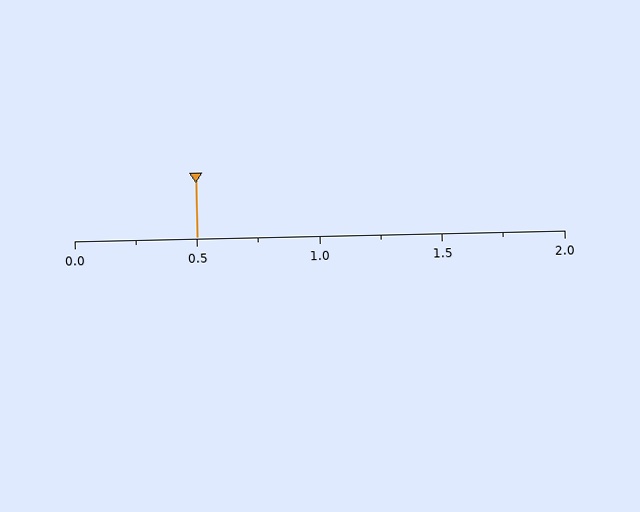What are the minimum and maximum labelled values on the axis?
The axis runs from 0.0 to 2.0.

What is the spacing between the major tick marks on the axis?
The major ticks are spaced 0.5 apart.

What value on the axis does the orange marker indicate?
The marker indicates approximately 0.5.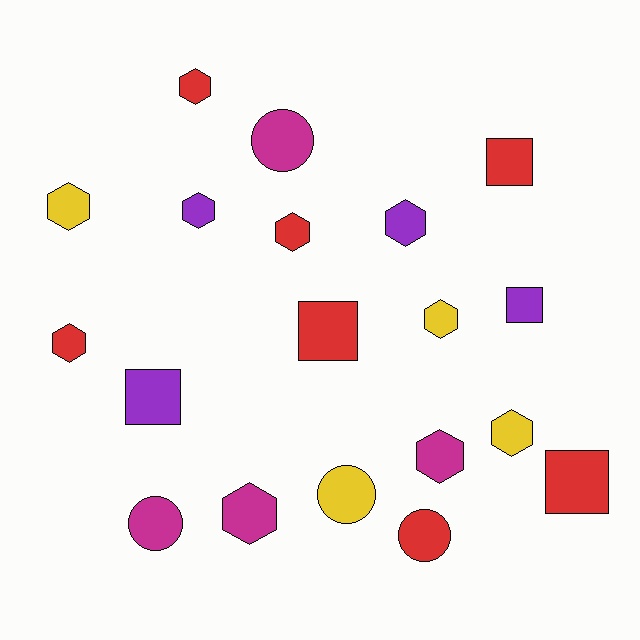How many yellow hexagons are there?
There are 3 yellow hexagons.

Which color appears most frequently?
Red, with 7 objects.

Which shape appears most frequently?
Hexagon, with 10 objects.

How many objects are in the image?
There are 19 objects.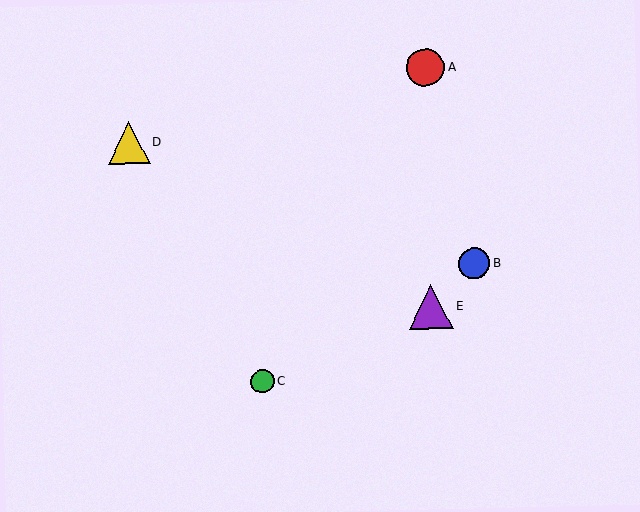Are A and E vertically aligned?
Yes, both are at x≈425.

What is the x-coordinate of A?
Object A is at x≈425.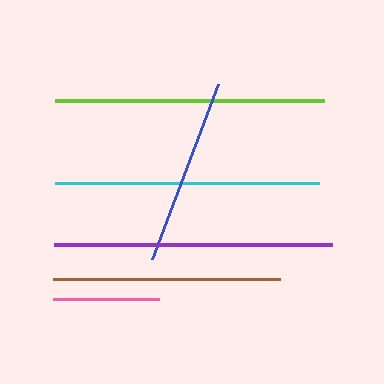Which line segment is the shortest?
The pink line is the shortest at approximately 106 pixels.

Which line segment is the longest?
The purple line is the longest at approximately 278 pixels.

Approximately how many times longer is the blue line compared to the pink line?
The blue line is approximately 1.8 times the length of the pink line.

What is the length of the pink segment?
The pink segment is approximately 106 pixels long.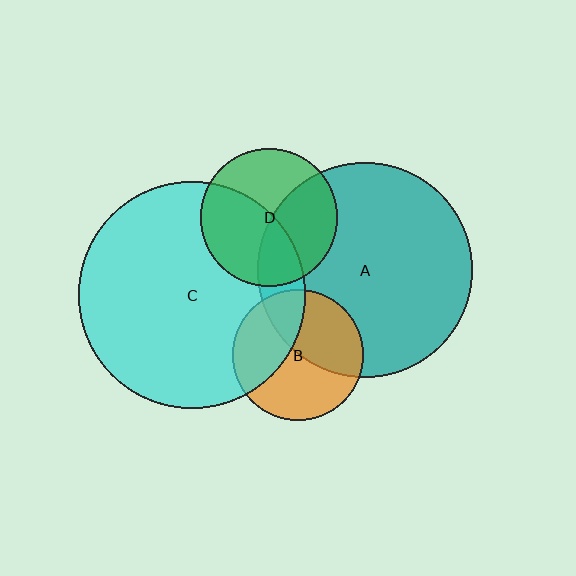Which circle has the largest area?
Circle C (cyan).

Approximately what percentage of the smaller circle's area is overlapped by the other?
Approximately 45%.